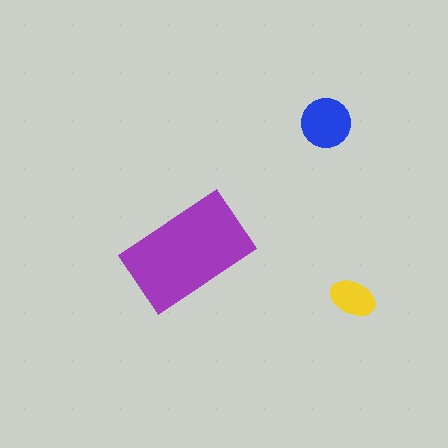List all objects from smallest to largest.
The yellow ellipse, the blue circle, the purple rectangle.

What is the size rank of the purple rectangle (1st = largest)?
1st.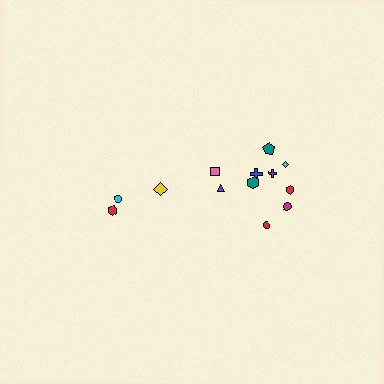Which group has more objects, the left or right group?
The right group.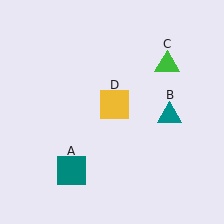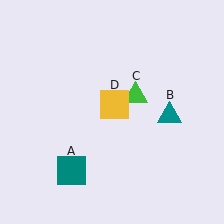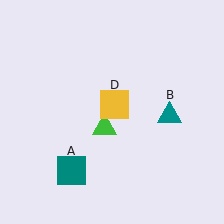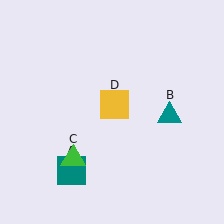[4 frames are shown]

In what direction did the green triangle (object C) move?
The green triangle (object C) moved down and to the left.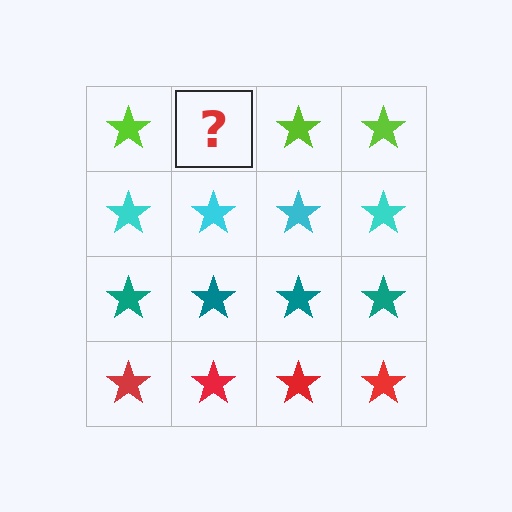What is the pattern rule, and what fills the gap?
The rule is that each row has a consistent color. The gap should be filled with a lime star.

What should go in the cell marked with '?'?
The missing cell should contain a lime star.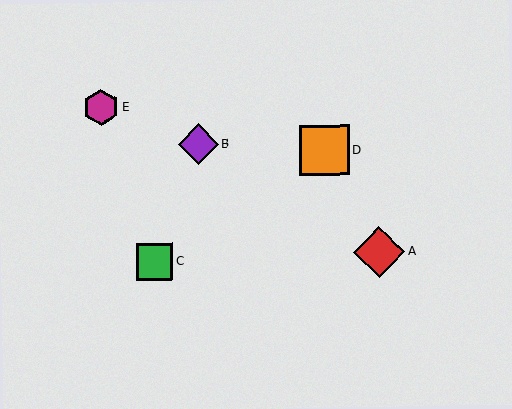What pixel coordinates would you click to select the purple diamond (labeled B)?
Click at (198, 144) to select the purple diamond B.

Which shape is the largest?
The red diamond (labeled A) is the largest.